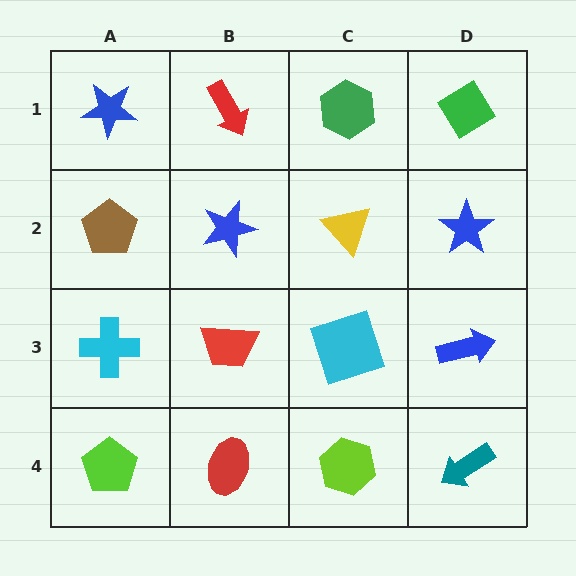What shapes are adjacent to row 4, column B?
A red trapezoid (row 3, column B), a lime pentagon (row 4, column A), a lime hexagon (row 4, column C).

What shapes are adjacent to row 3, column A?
A brown pentagon (row 2, column A), a lime pentagon (row 4, column A), a red trapezoid (row 3, column B).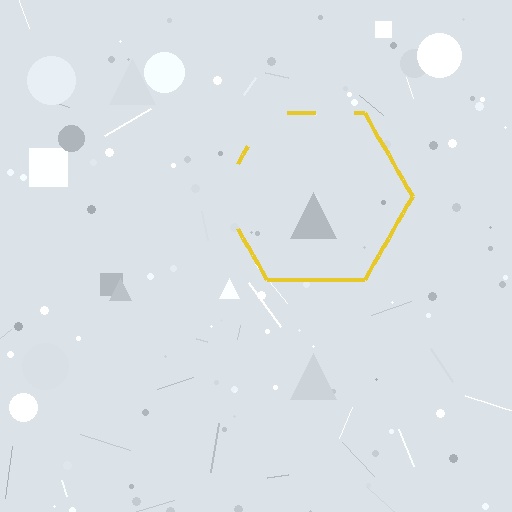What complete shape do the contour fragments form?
The contour fragments form a hexagon.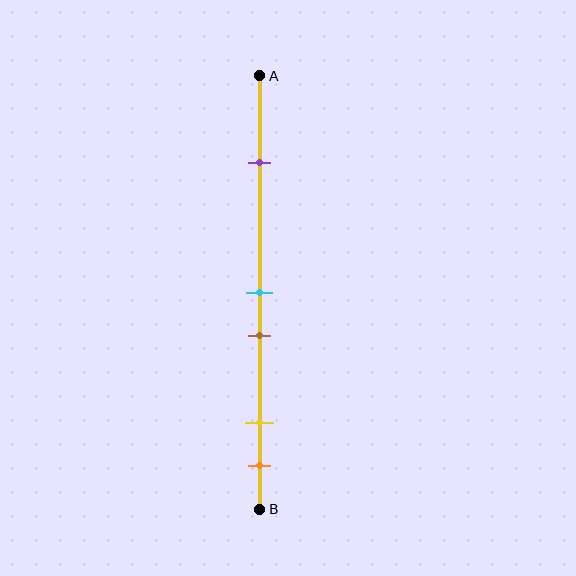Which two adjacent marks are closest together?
The cyan and brown marks are the closest adjacent pair.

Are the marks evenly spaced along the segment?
No, the marks are not evenly spaced.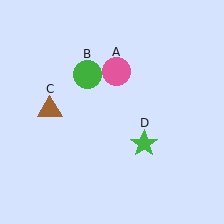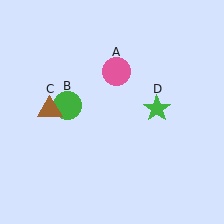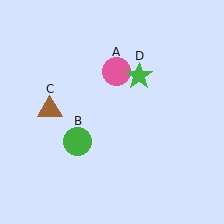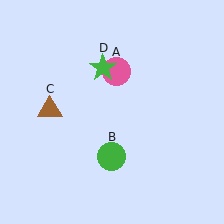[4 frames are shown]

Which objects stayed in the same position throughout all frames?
Pink circle (object A) and brown triangle (object C) remained stationary.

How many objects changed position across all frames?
2 objects changed position: green circle (object B), green star (object D).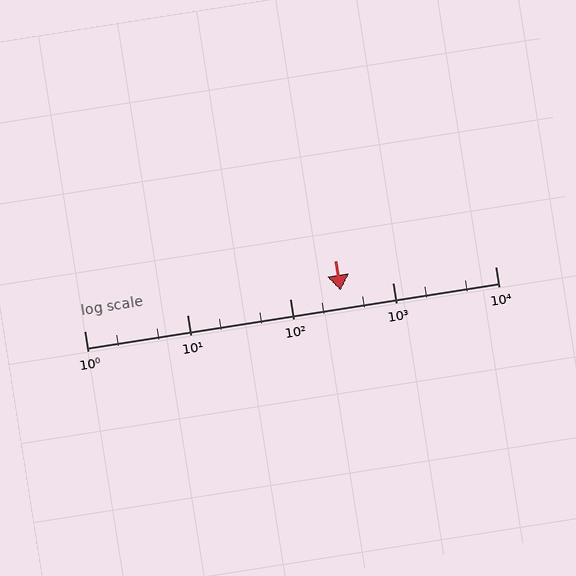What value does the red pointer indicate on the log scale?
The pointer indicates approximately 310.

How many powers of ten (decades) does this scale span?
The scale spans 4 decades, from 1 to 10000.